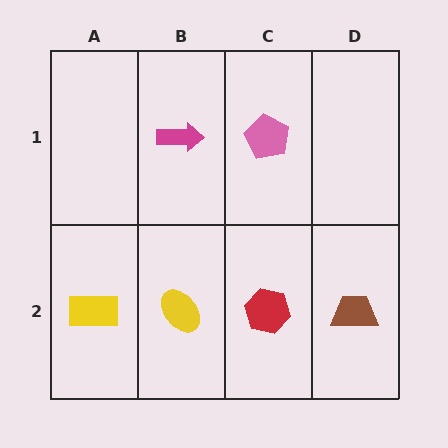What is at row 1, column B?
A magenta arrow.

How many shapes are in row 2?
4 shapes.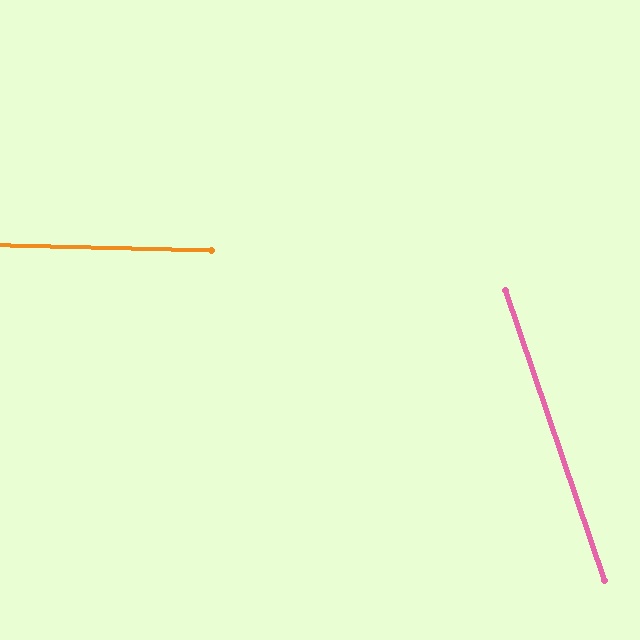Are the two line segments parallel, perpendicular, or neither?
Neither parallel nor perpendicular — they differ by about 70°.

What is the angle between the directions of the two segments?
Approximately 70 degrees.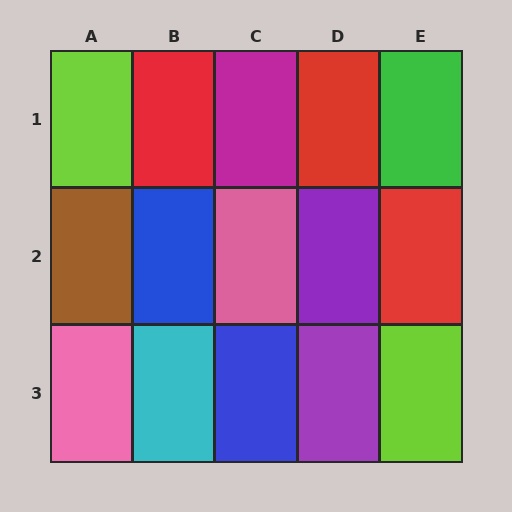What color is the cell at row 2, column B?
Blue.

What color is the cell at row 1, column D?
Red.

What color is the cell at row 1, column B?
Red.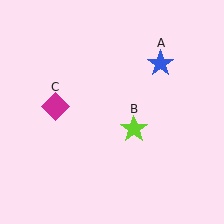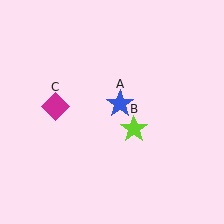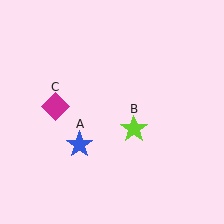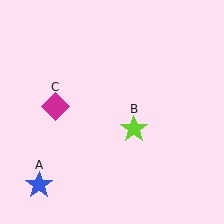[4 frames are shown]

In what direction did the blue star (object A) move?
The blue star (object A) moved down and to the left.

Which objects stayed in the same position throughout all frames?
Lime star (object B) and magenta diamond (object C) remained stationary.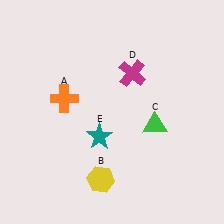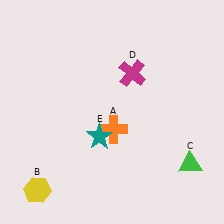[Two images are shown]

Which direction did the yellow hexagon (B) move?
The yellow hexagon (B) moved left.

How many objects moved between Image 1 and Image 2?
3 objects moved between the two images.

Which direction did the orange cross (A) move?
The orange cross (A) moved right.